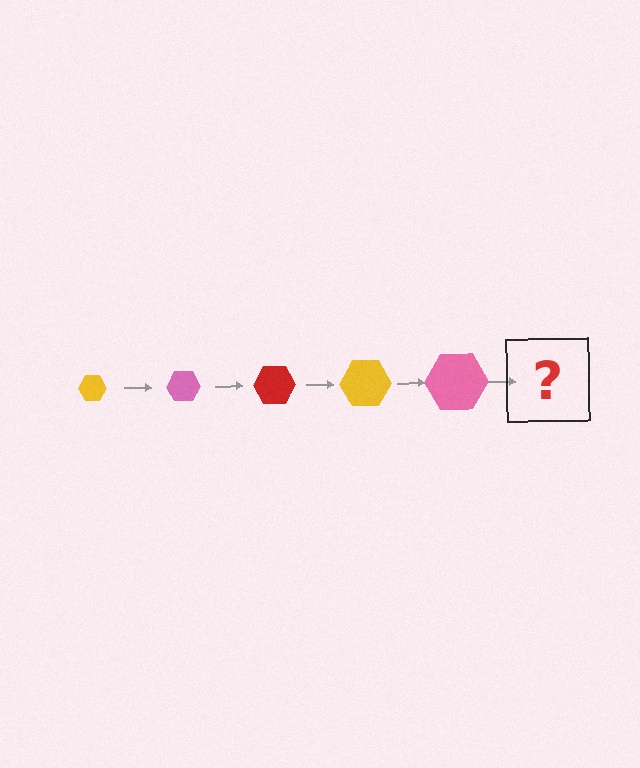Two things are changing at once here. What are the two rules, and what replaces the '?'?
The two rules are that the hexagon grows larger each step and the color cycles through yellow, pink, and red. The '?' should be a red hexagon, larger than the previous one.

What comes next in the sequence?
The next element should be a red hexagon, larger than the previous one.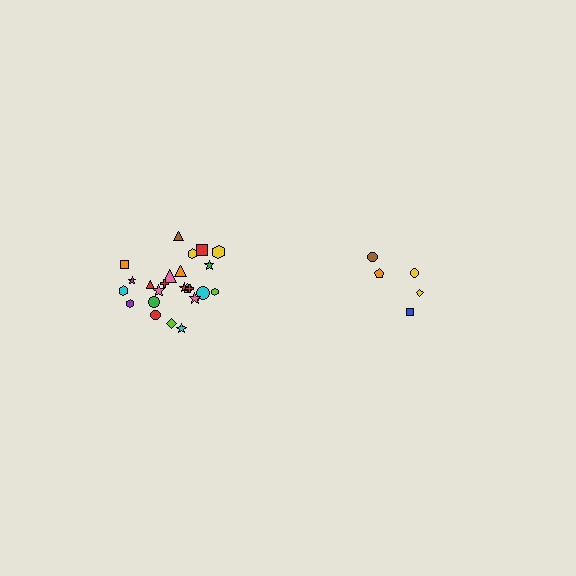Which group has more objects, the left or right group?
The left group.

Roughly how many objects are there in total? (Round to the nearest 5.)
Roughly 30 objects in total.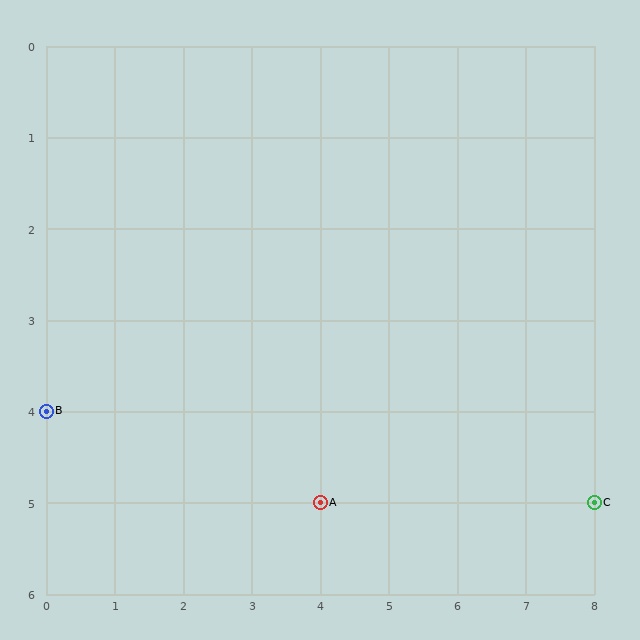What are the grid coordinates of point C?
Point C is at grid coordinates (8, 5).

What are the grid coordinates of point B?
Point B is at grid coordinates (0, 4).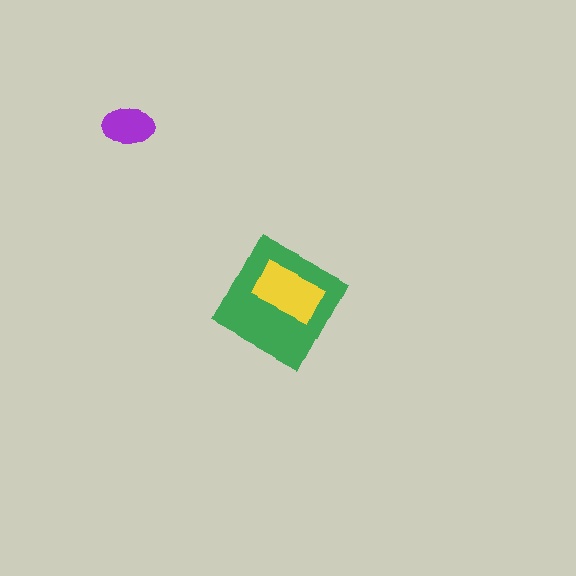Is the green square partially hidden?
Yes, it is partially covered by another shape.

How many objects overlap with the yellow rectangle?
1 object overlaps with the yellow rectangle.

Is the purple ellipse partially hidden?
No, no other shape covers it.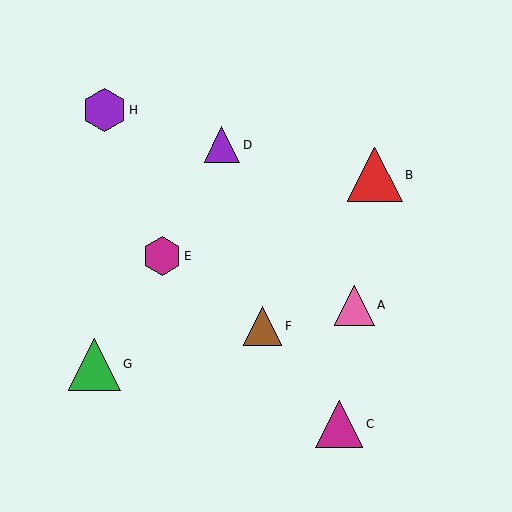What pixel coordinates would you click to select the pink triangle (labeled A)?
Click at (354, 305) to select the pink triangle A.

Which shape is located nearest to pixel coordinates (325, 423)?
The magenta triangle (labeled C) at (339, 424) is nearest to that location.